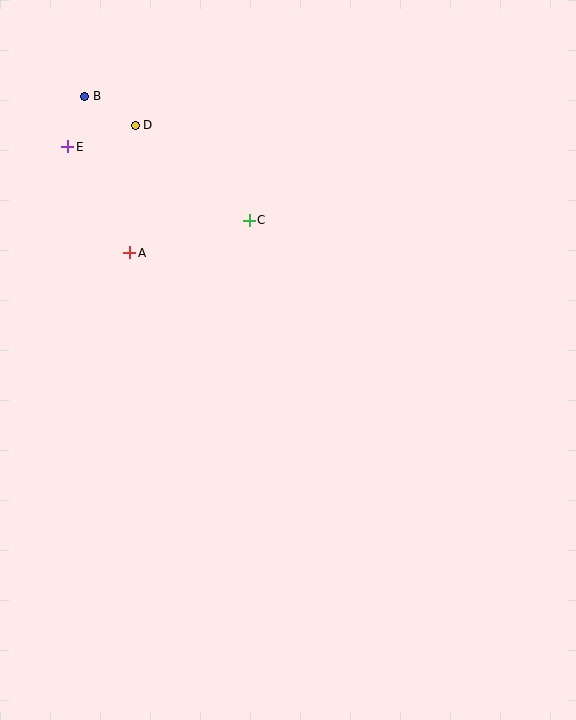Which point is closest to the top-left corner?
Point B is closest to the top-left corner.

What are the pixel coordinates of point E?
Point E is at (68, 147).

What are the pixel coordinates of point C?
Point C is at (249, 220).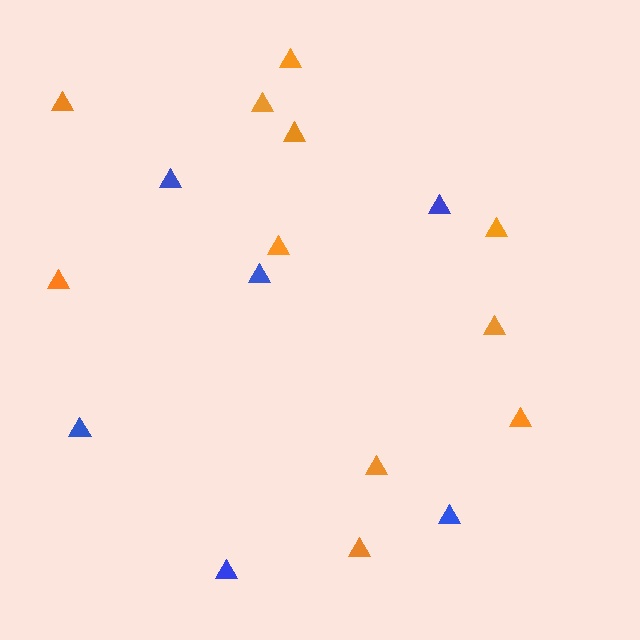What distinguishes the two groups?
There are 2 groups: one group of orange triangles (11) and one group of blue triangles (6).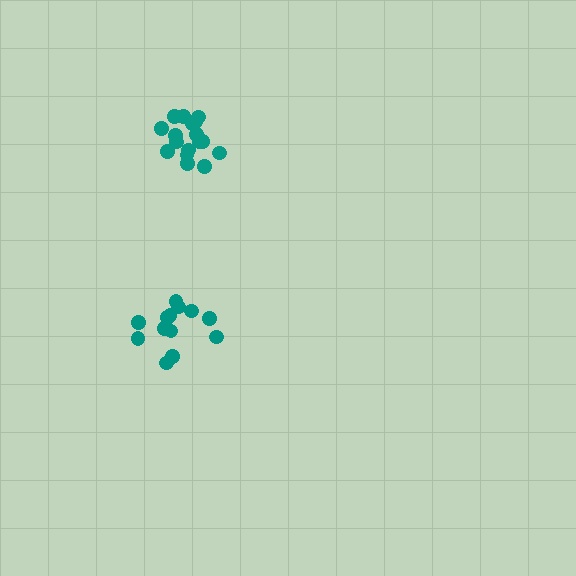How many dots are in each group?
Group 1: 13 dots, Group 2: 17 dots (30 total).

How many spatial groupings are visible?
There are 2 spatial groupings.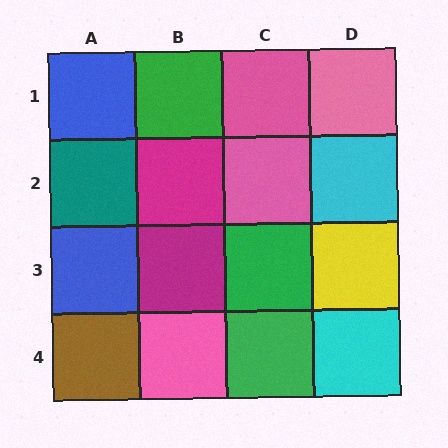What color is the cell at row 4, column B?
Pink.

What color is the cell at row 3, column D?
Yellow.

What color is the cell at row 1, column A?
Blue.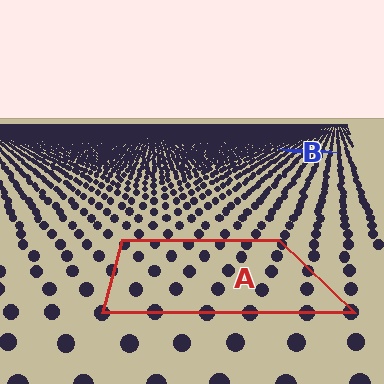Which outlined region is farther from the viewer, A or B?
Region B is farther from the viewer — the texture elements inside it appear smaller and more densely packed.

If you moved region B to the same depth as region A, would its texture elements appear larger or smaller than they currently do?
They would appear larger. At a closer depth, the same texture elements are projected at a bigger on-screen size.